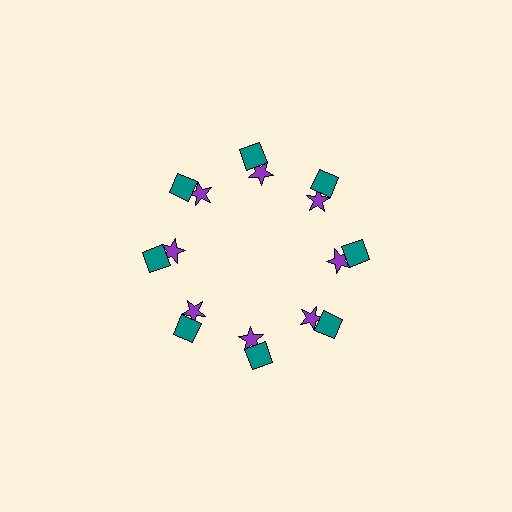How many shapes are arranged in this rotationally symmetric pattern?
There are 16 shapes, arranged in 8 groups of 2.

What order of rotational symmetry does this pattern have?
This pattern has 8-fold rotational symmetry.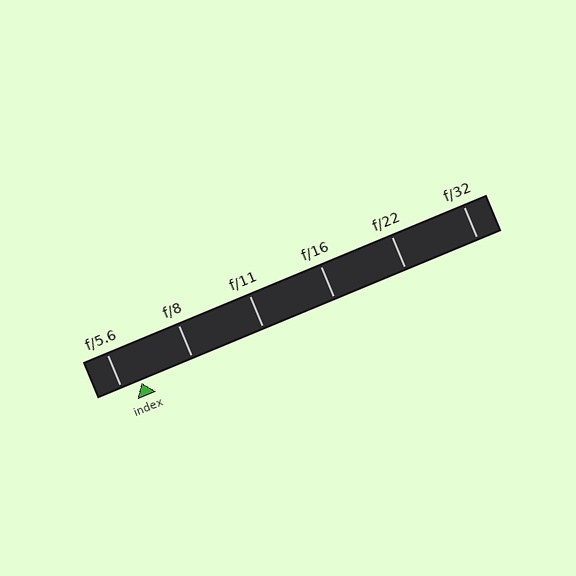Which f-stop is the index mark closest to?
The index mark is closest to f/5.6.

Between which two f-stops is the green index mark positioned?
The index mark is between f/5.6 and f/8.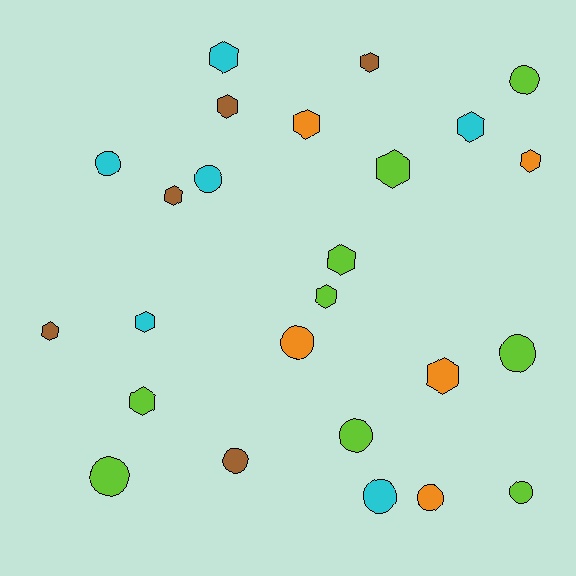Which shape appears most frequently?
Hexagon, with 14 objects.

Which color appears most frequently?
Lime, with 9 objects.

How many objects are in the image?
There are 25 objects.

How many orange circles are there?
There are 2 orange circles.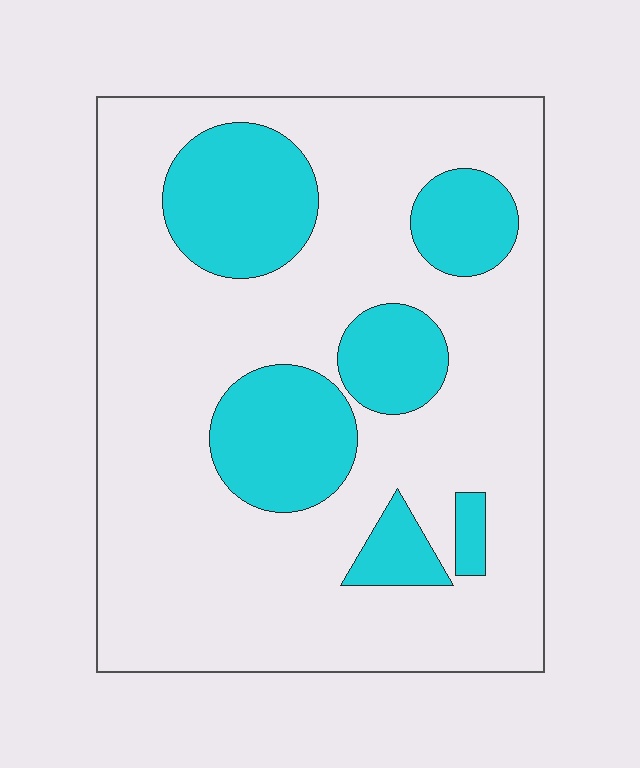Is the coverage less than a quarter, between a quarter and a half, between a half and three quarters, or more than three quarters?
Less than a quarter.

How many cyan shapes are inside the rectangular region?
6.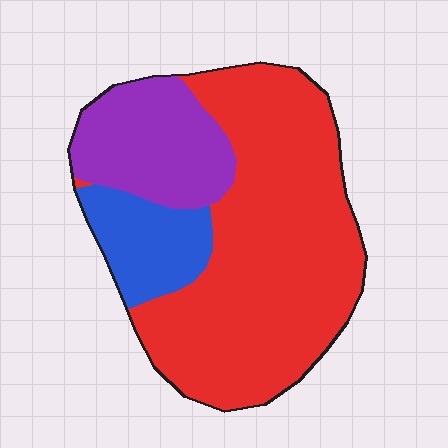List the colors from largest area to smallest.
From largest to smallest: red, purple, blue.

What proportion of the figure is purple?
Purple covers roughly 20% of the figure.